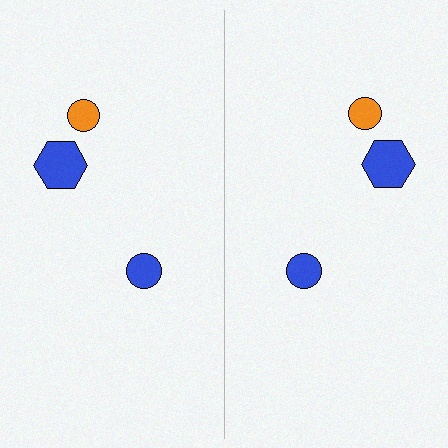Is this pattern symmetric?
Yes, this pattern has bilateral (reflection) symmetry.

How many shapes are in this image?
There are 6 shapes in this image.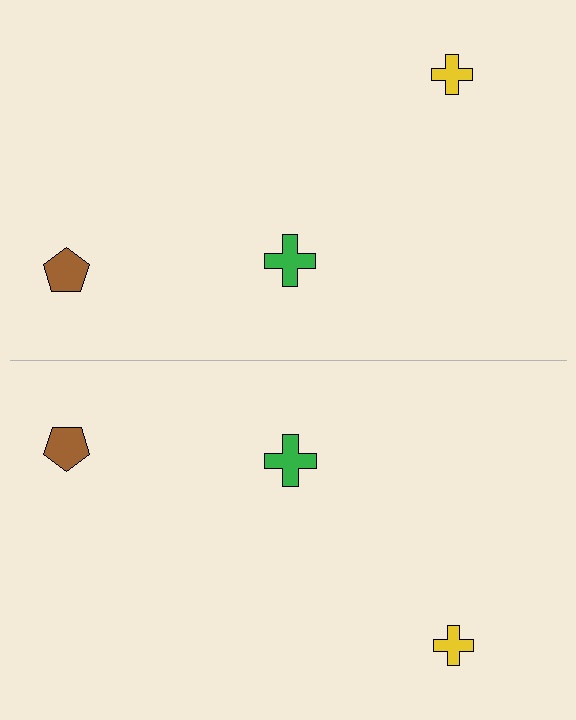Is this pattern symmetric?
Yes, this pattern has bilateral (reflection) symmetry.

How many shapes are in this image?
There are 6 shapes in this image.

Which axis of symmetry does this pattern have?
The pattern has a horizontal axis of symmetry running through the center of the image.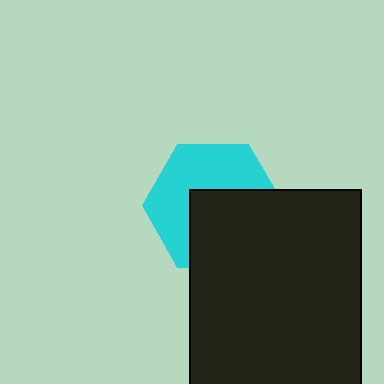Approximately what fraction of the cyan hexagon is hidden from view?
Roughly 47% of the cyan hexagon is hidden behind the black rectangle.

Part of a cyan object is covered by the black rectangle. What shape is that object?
It is a hexagon.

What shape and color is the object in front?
The object in front is a black rectangle.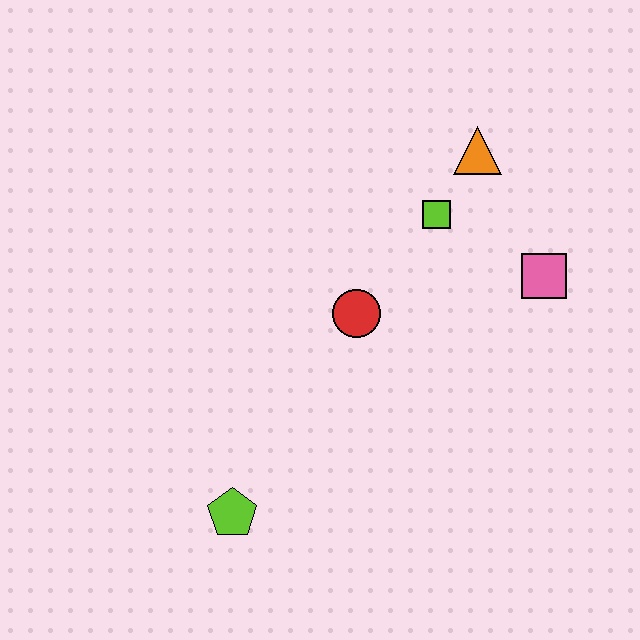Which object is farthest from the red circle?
The lime pentagon is farthest from the red circle.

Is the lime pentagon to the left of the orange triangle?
Yes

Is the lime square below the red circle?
No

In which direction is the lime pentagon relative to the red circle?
The lime pentagon is below the red circle.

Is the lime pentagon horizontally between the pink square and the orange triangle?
No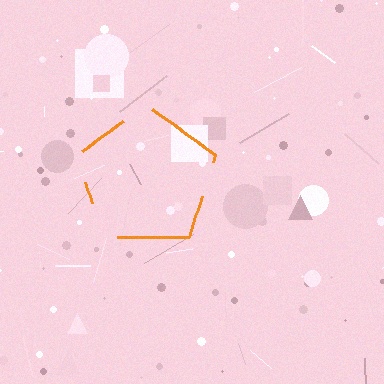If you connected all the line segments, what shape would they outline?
They would outline a pentagon.